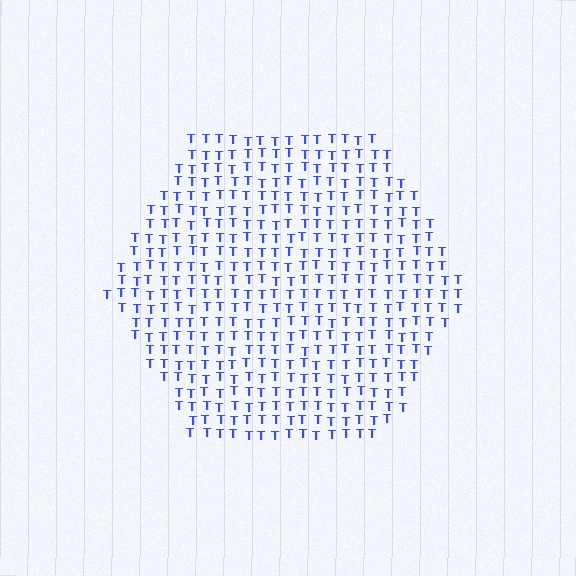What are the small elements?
The small elements are letter T's.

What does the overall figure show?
The overall figure shows a hexagon.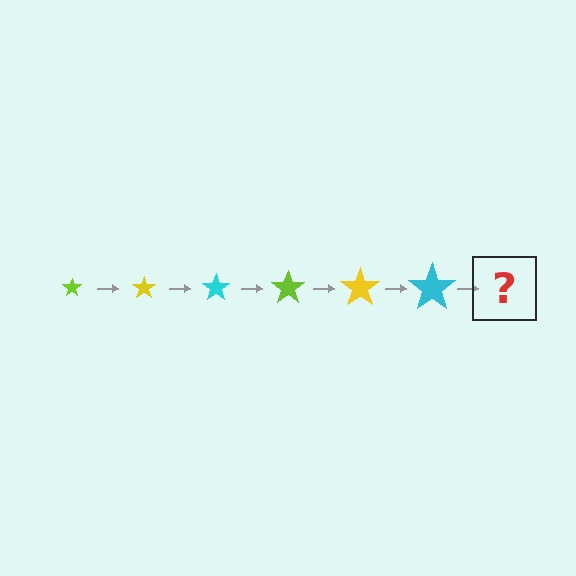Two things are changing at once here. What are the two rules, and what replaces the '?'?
The two rules are that the star grows larger each step and the color cycles through lime, yellow, and cyan. The '?' should be a lime star, larger than the previous one.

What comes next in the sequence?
The next element should be a lime star, larger than the previous one.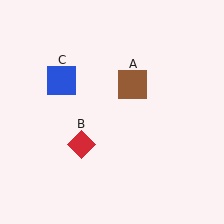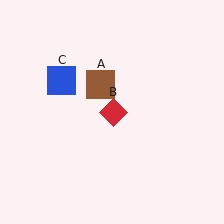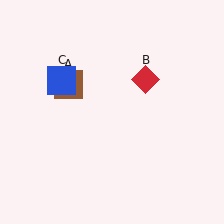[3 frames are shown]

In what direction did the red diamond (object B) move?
The red diamond (object B) moved up and to the right.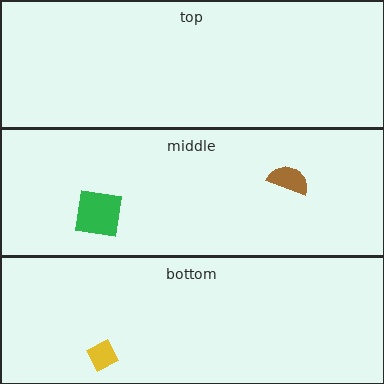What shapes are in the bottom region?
The yellow diamond.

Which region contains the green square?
The middle region.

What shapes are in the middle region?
The green square, the brown semicircle.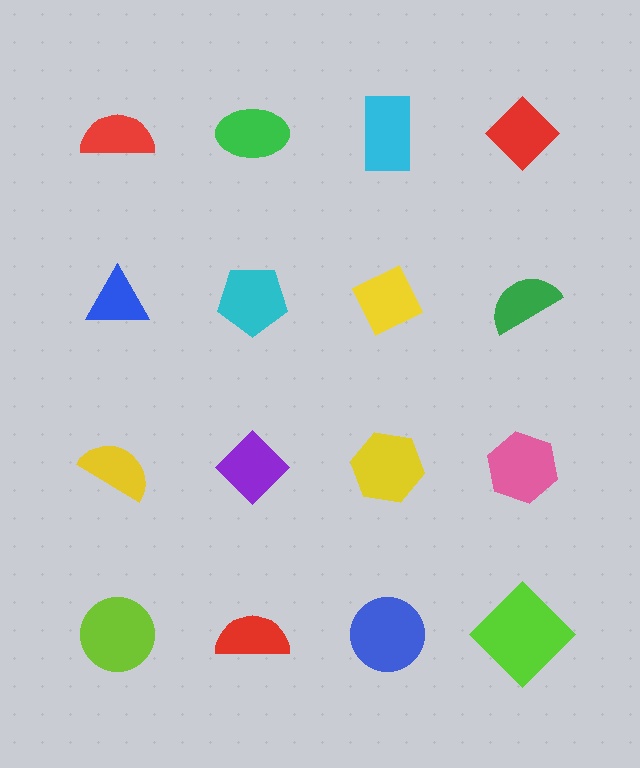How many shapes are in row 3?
4 shapes.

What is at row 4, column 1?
A lime circle.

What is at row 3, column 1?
A yellow semicircle.